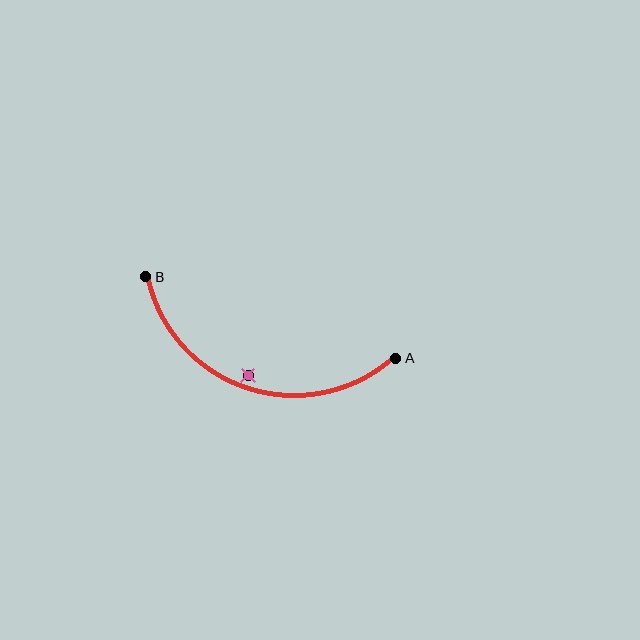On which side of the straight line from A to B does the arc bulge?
The arc bulges below the straight line connecting A and B.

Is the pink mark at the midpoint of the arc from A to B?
No — the pink mark does not lie on the arc at all. It sits slightly inside the curve.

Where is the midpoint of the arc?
The arc midpoint is the point on the curve farthest from the straight line joining A and B. It sits below that line.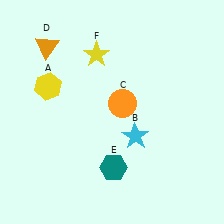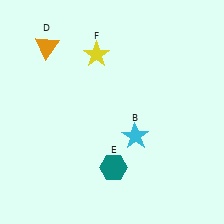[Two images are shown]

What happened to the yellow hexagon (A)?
The yellow hexagon (A) was removed in Image 2. It was in the top-left area of Image 1.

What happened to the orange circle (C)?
The orange circle (C) was removed in Image 2. It was in the top-right area of Image 1.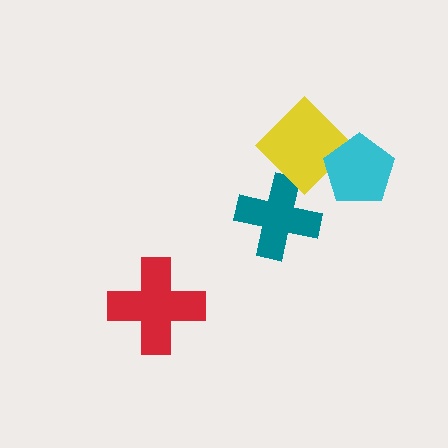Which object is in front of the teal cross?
The yellow diamond is in front of the teal cross.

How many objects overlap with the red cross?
0 objects overlap with the red cross.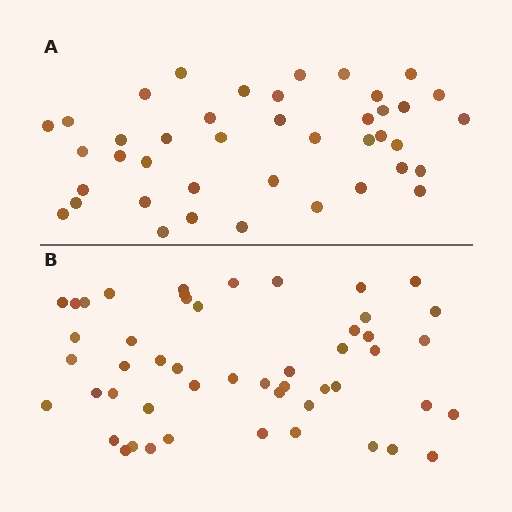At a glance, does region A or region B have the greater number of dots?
Region B (the bottom region) has more dots.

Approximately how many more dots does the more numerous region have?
Region B has roughly 8 or so more dots than region A.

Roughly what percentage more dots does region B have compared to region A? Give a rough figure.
About 20% more.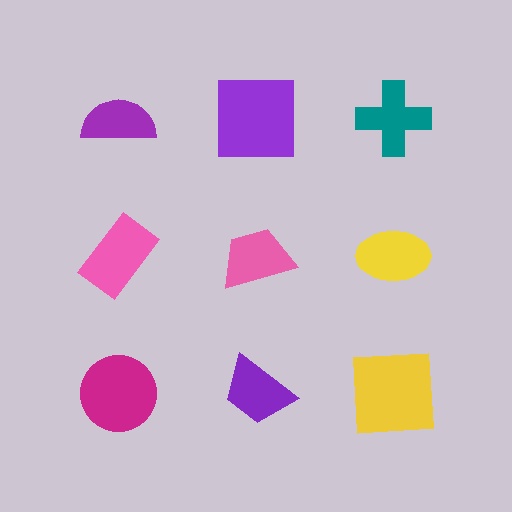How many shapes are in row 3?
3 shapes.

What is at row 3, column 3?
A yellow square.